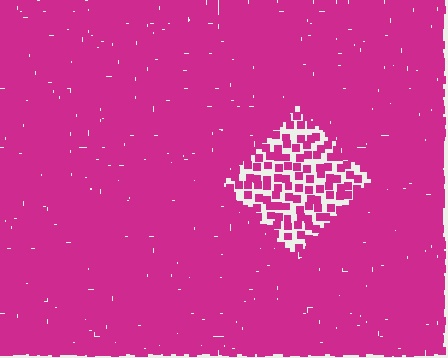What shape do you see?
I see a diamond.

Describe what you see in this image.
The image contains small magenta elements arranged at two different densities. A diamond-shaped region is visible where the elements are less densely packed than the surrounding area.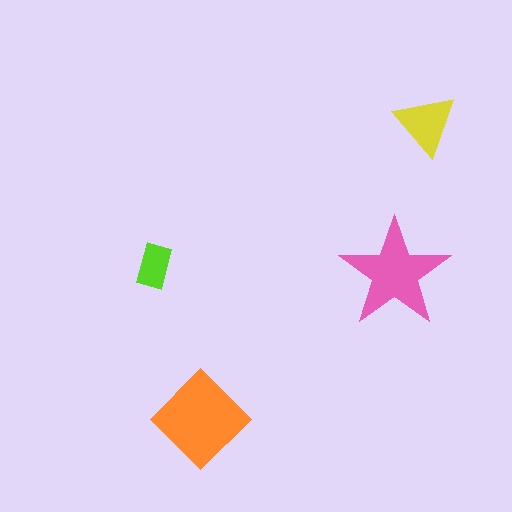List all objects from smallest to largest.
The lime rectangle, the yellow triangle, the pink star, the orange diamond.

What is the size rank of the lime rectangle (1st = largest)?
4th.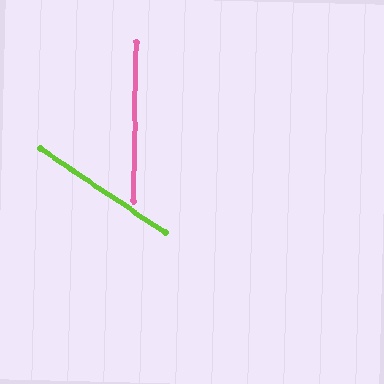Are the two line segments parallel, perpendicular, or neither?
Neither parallel nor perpendicular — they differ by about 57°.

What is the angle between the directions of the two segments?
Approximately 57 degrees.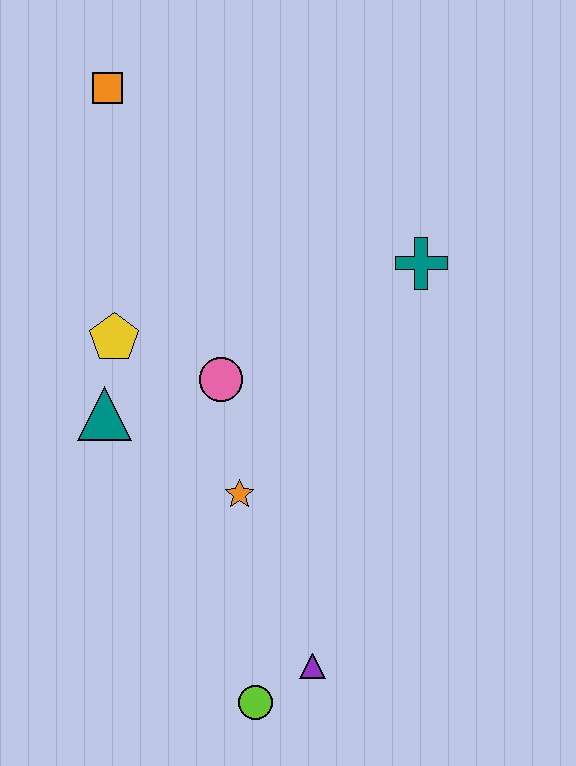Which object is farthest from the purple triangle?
The orange square is farthest from the purple triangle.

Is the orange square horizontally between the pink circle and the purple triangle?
No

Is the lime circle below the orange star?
Yes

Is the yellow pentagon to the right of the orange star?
No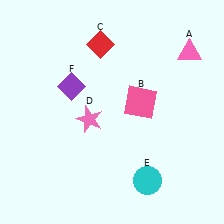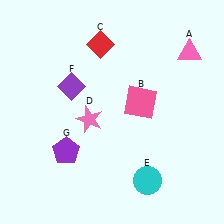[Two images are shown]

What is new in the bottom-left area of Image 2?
A purple pentagon (G) was added in the bottom-left area of Image 2.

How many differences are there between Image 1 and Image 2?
There is 1 difference between the two images.